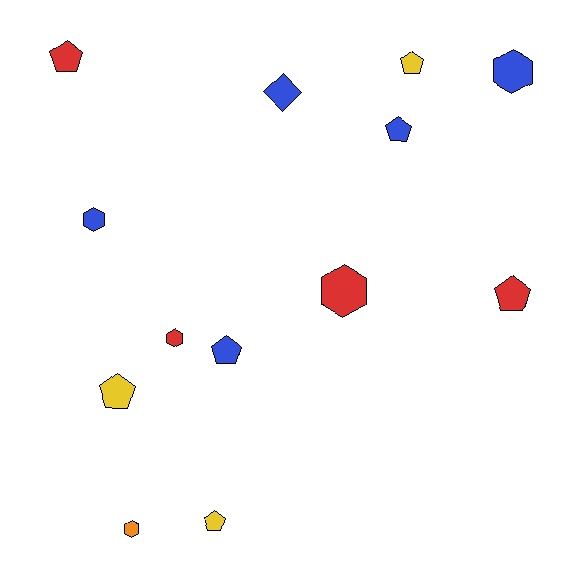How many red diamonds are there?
There are no red diamonds.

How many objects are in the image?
There are 13 objects.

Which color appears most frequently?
Blue, with 5 objects.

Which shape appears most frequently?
Pentagon, with 7 objects.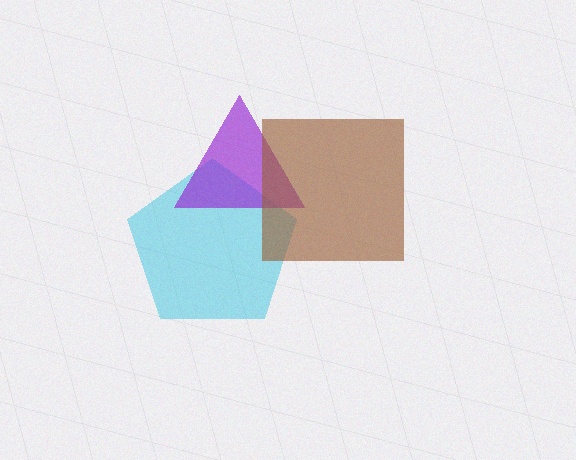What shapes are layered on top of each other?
The layered shapes are: a cyan pentagon, a purple triangle, a brown square.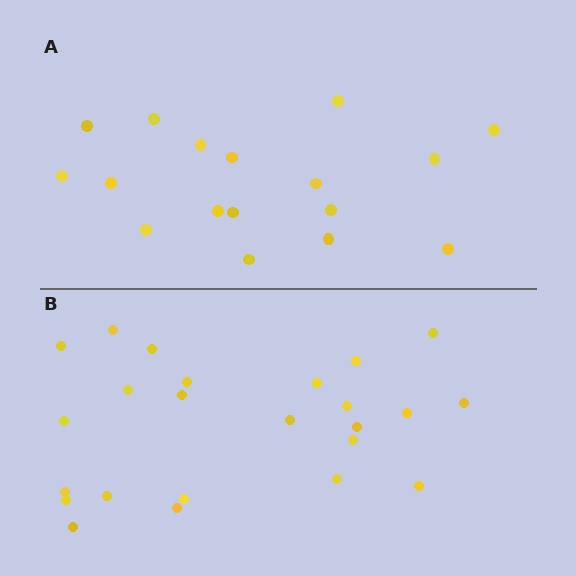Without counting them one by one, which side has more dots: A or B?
Region B (the bottom region) has more dots.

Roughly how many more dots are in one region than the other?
Region B has roughly 8 or so more dots than region A.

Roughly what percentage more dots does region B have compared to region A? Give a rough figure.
About 40% more.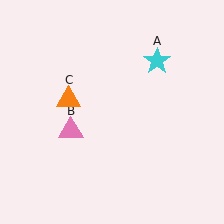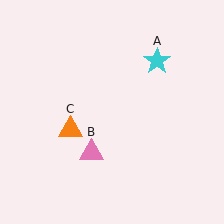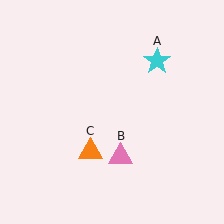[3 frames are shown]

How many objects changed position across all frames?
2 objects changed position: pink triangle (object B), orange triangle (object C).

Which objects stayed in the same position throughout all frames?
Cyan star (object A) remained stationary.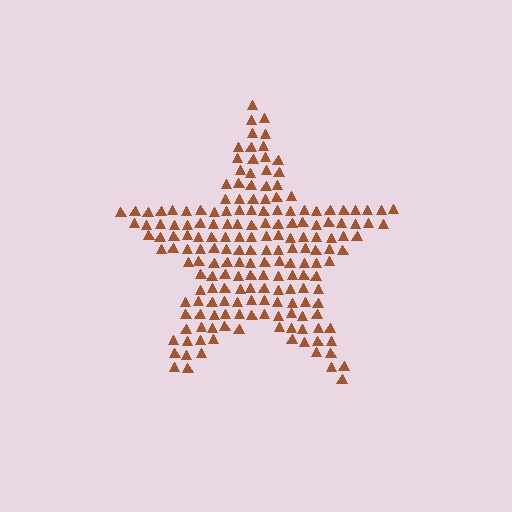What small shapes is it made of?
It is made of small triangles.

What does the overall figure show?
The overall figure shows a star.